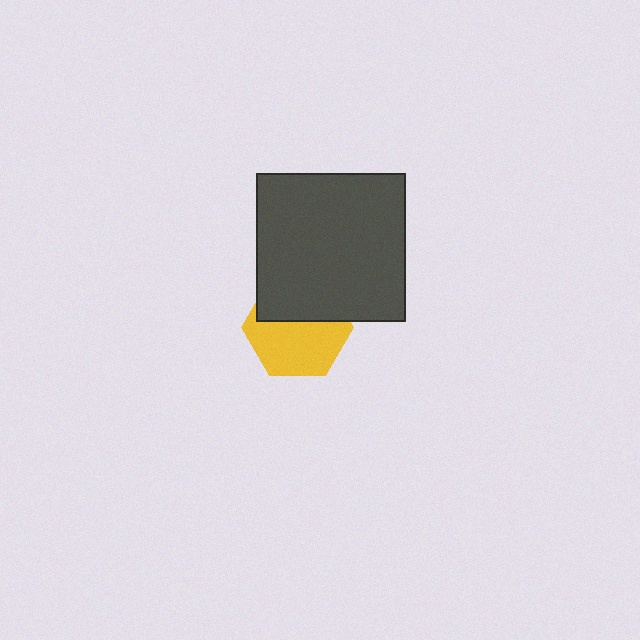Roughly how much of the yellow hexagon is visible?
About half of it is visible (roughly 59%).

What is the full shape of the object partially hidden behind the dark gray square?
The partially hidden object is a yellow hexagon.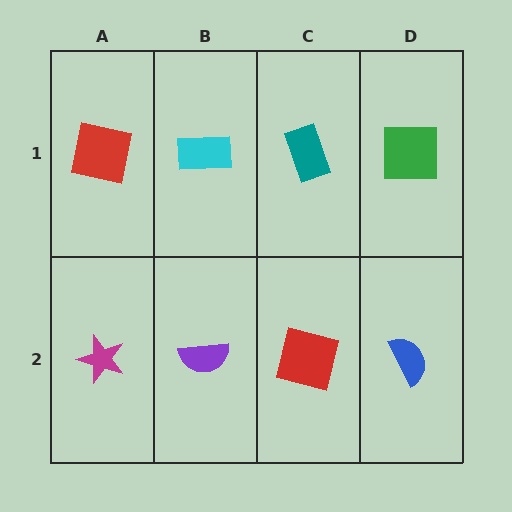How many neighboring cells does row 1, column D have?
2.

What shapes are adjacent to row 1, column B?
A purple semicircle (row 2, column B), a red square (row 1, column A), a teal rectangle (row 1, column C).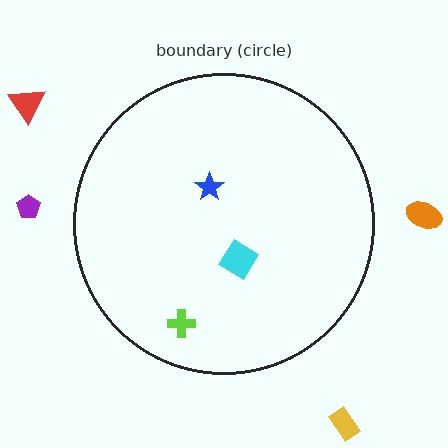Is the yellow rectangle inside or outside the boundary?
Outside.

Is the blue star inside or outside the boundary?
Inside.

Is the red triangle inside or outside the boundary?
Outside.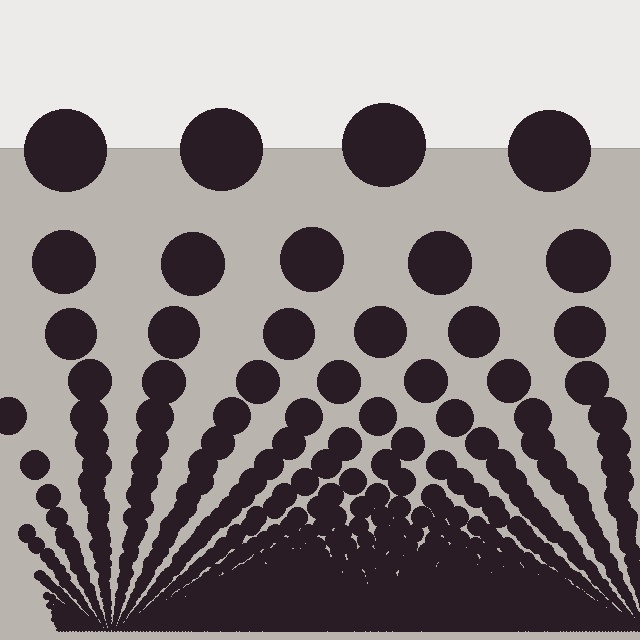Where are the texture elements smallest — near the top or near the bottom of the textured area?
Near the bottom.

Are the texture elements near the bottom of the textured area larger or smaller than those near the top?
Smaller. The gradient is inverted — elements near the bottom are smaller and denser.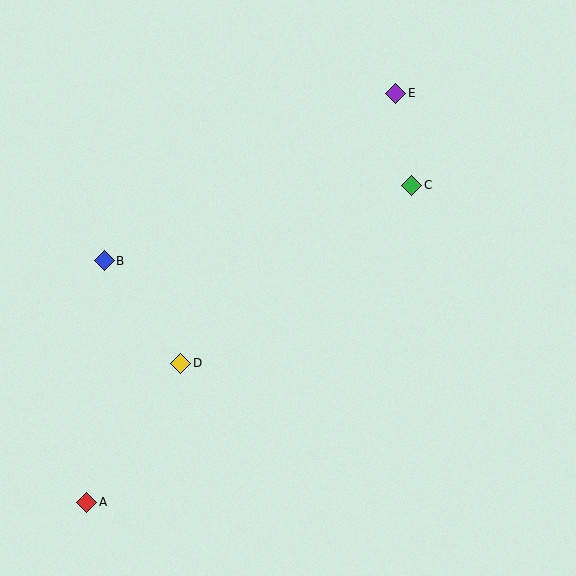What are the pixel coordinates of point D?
Point D is at (181, 363).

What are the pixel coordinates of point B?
Point B is at (104, 261).